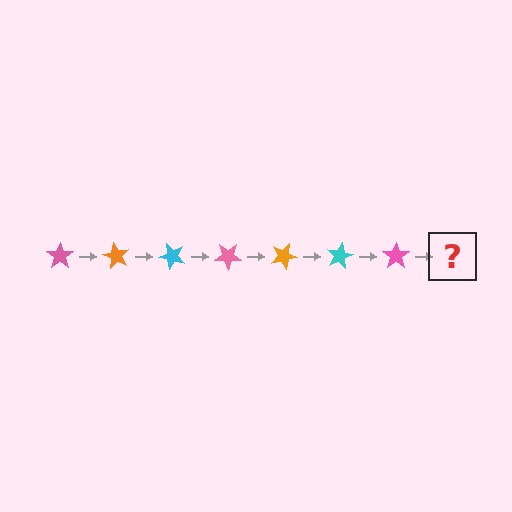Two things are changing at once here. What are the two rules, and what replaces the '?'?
The two rules are that it rotates 60 degrees each step and the color cycles through pink, orange, and cyan. The '?' should be an orange star, rotated 420 degrees from the start.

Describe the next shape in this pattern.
It should be an orange star, rotated 420 degrees from the start.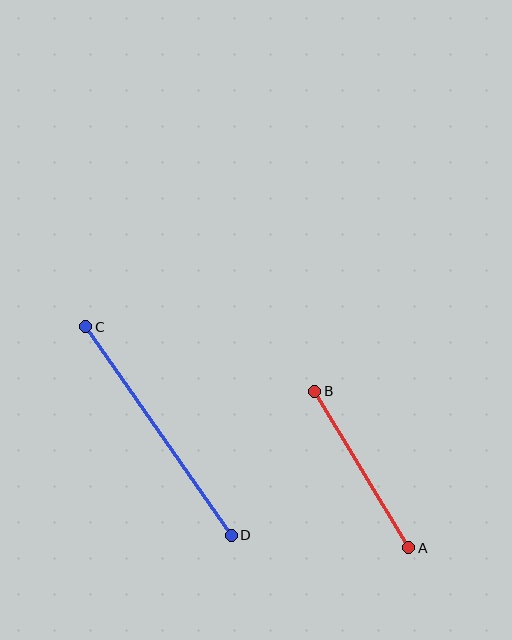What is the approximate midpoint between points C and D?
The midpoint is at approximately (159, 431) pixels.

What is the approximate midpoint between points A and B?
The midpoint is at approximately (362, 469) pixels.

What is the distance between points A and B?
The distance is approximately 183 pixels.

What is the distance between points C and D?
The distance is approximately 254 pixels.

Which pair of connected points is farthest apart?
Points C and D are farthest apart.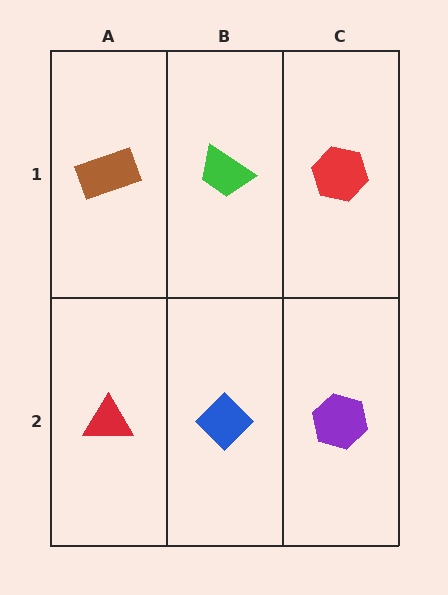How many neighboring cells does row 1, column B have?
3.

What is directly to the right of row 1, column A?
A green trapezoid.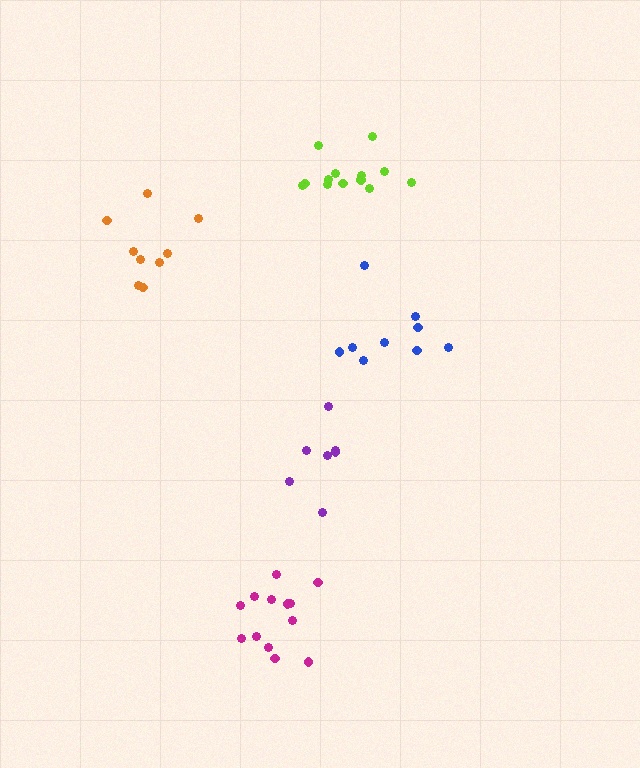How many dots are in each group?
Group 1: 9 dots, Group 2: 13 dots, Group 3: 7 dots, Group 4: 13 dots, Group 5: 9 dots (51 total).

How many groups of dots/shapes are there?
There are 5 groups.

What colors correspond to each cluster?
The clusters are colored: blue, lime, purple, magenta, orange.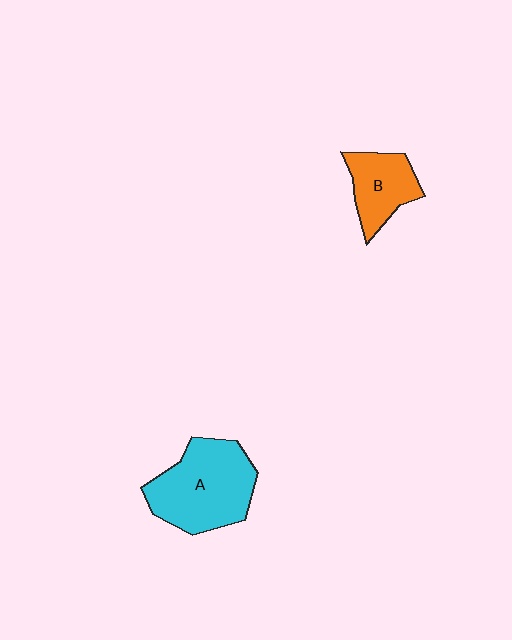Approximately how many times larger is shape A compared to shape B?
Approximately 1.8 times.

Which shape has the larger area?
Shape A (cyan).